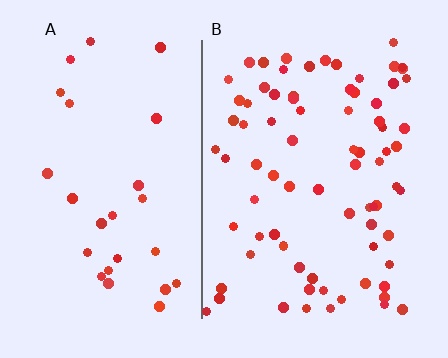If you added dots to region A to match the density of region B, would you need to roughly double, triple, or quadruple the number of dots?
Approximately triple.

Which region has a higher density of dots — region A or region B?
B (the right).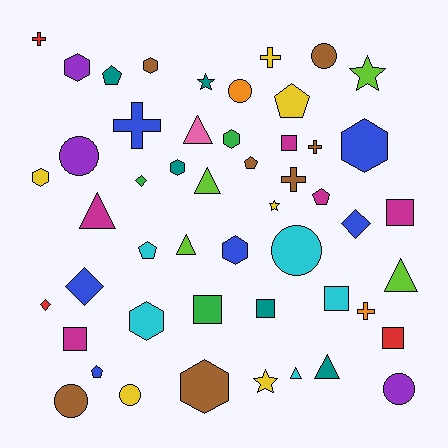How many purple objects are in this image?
There are 3 purple objects.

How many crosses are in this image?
There are 6 crosses.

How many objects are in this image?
There are 50 objects.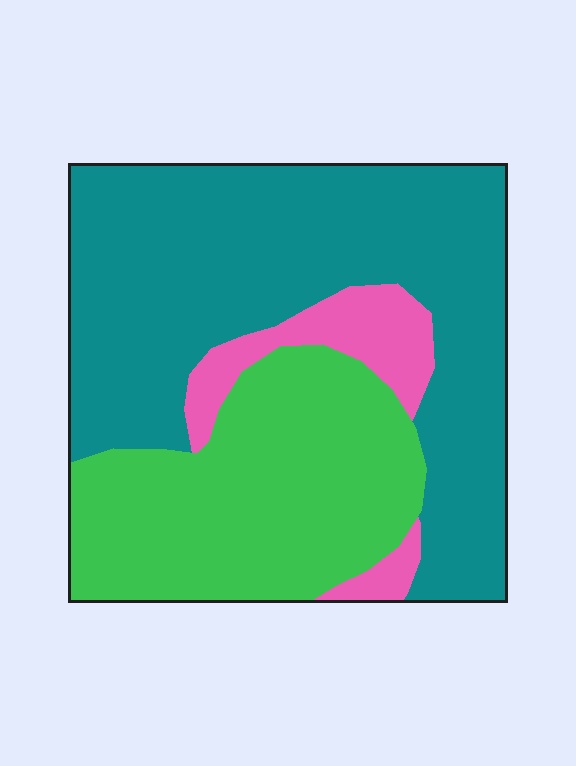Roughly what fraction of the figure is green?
Green covers 34% of the figure.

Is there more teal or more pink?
Teal.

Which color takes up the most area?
Teal, at roughly 55%.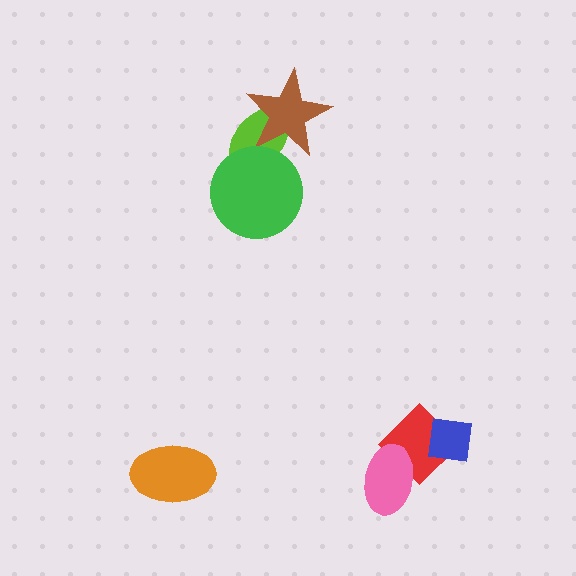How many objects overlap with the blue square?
1 object overlaps with the blue square.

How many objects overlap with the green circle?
1 object overlaps with the green circle.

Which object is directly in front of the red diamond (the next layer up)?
The blue square is directly in front of the red diamond.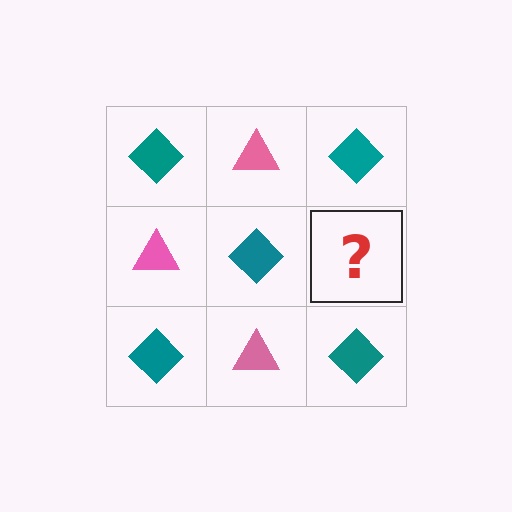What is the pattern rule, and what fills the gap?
The rule is that it alternates teal diamond and pink triangle in a checkerboard pattern. The gap should be filled with a pink triangle.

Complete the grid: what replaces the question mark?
The question mark should be replaced with a pink triangle.